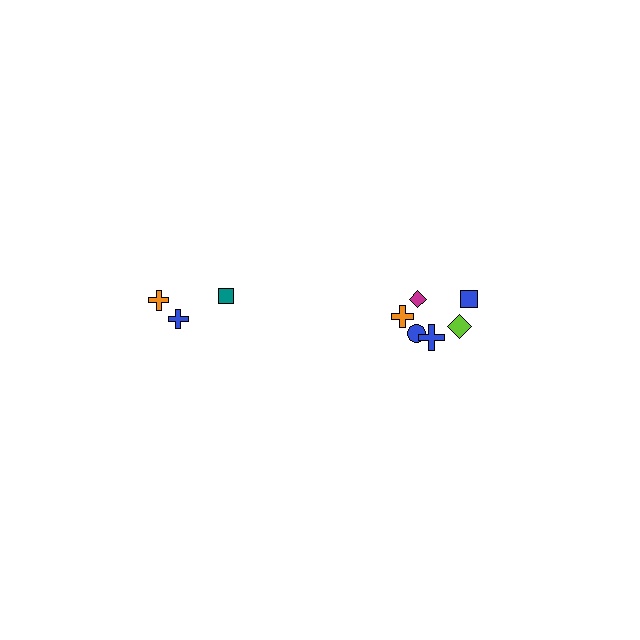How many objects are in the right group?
There are 6 objects.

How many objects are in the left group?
There are 3 objects.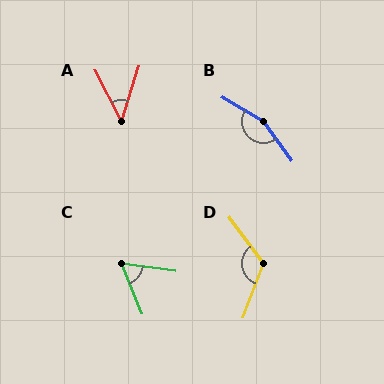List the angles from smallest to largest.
A (45°), C (60°), D (123°), B (157°).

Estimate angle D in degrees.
Approximately 123 degrees.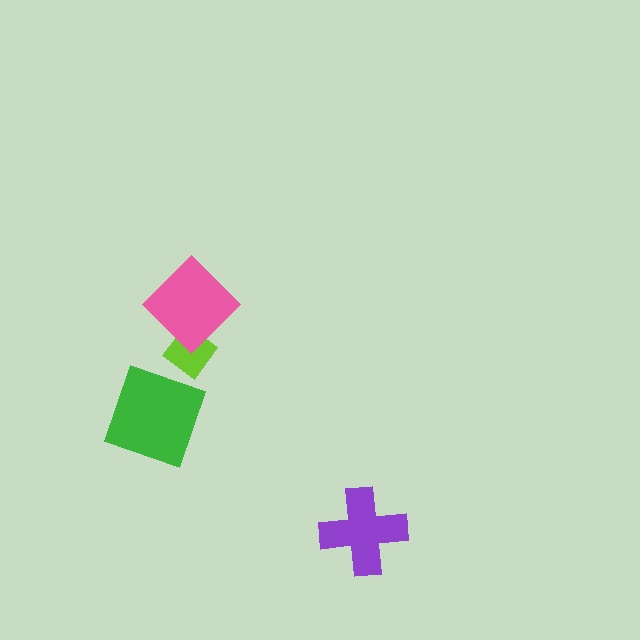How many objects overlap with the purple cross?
0 objects overlap with the purple cross.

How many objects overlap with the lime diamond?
1 object overlaps with the lime diamond.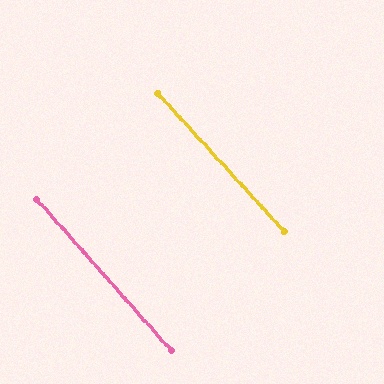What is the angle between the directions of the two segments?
Approximately 1 degree.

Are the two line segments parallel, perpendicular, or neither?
Parallel — their directions differ by only 1.1°.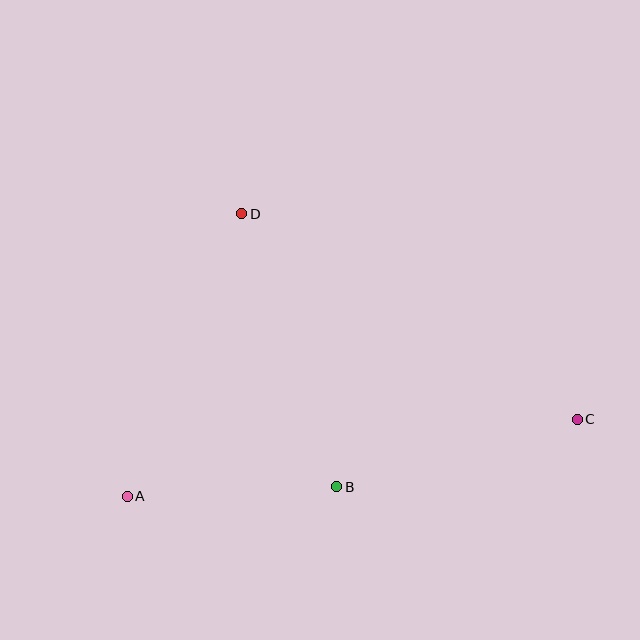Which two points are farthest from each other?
Points A and C are farthest from each other.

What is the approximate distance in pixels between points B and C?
The distance between B and C is approximately 250 pixels.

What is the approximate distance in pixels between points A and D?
The distance between A and D is approximately 305 pixels.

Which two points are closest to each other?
Points A and B are closest to each other.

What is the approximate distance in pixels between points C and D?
The distance between C and D is approximately 393 pixels.